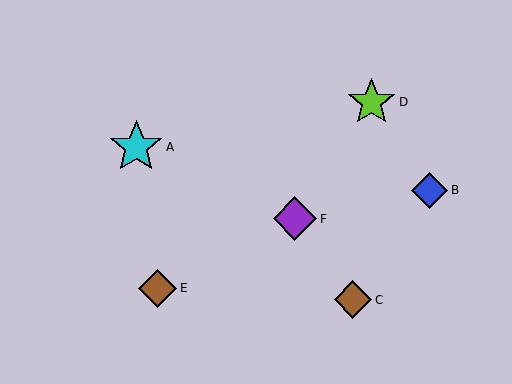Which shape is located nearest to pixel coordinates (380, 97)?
The lime star (labeled D) at (372, 102) is nearest to that location.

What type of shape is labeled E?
Shape E is a brown diamond.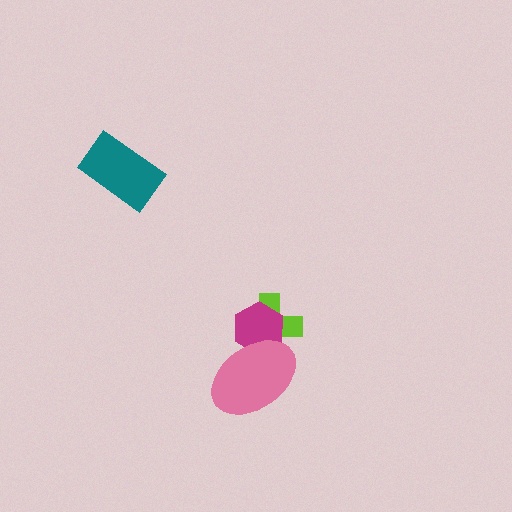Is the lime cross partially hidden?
Yes, it is partially covered by another shape.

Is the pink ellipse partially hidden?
No, no other shape covers it.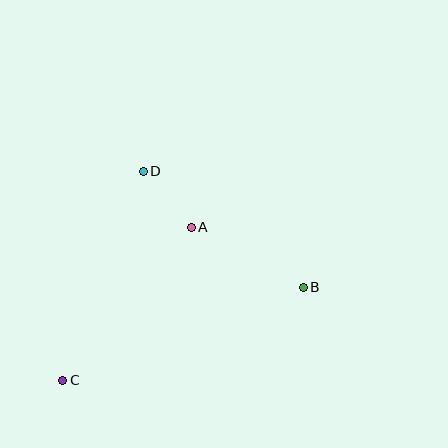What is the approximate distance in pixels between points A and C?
The distance between A and C is approximately 200 pixels.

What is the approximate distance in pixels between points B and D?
The distance between B and D is approximately 197 pixels.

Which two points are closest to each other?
Points A and D are closest to each other.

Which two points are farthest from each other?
Points B and C are farthest from each other.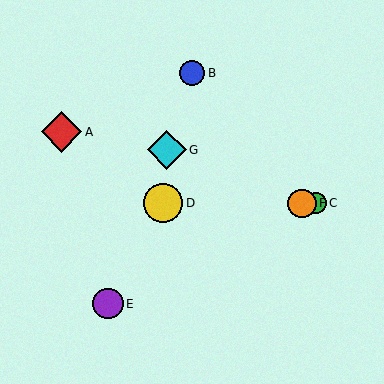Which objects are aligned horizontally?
Objects C, D, F are aligned horizontally.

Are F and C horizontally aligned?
Yes, both are at y≈203.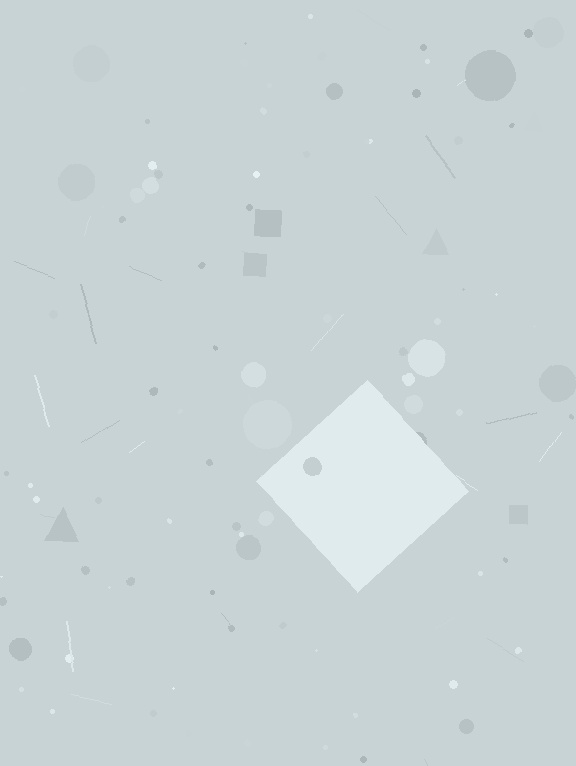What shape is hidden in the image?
A diamond is hidden in the image.